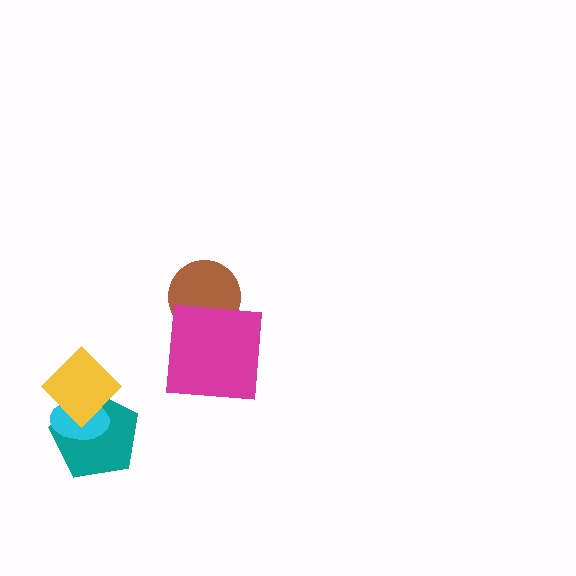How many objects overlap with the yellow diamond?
2 objects overlap with the yellow diamond.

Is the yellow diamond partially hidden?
No, no other shape covers it.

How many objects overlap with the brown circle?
1 object overlaps with the brown circle.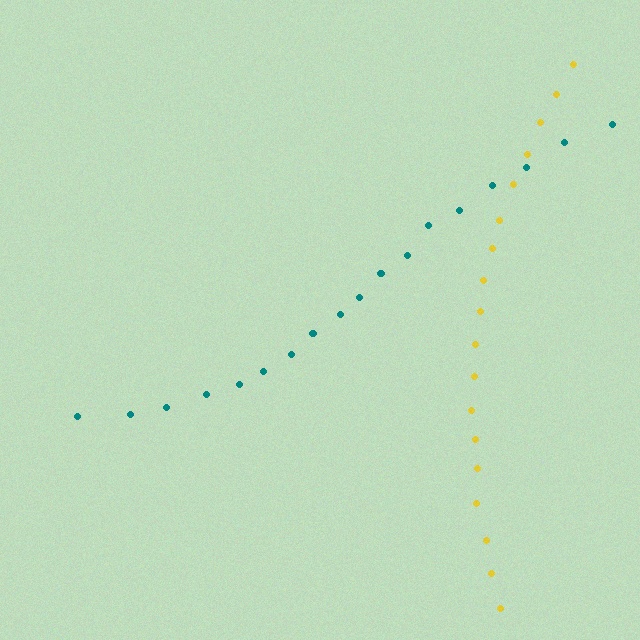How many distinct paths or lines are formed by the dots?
There are 2 distinct paths.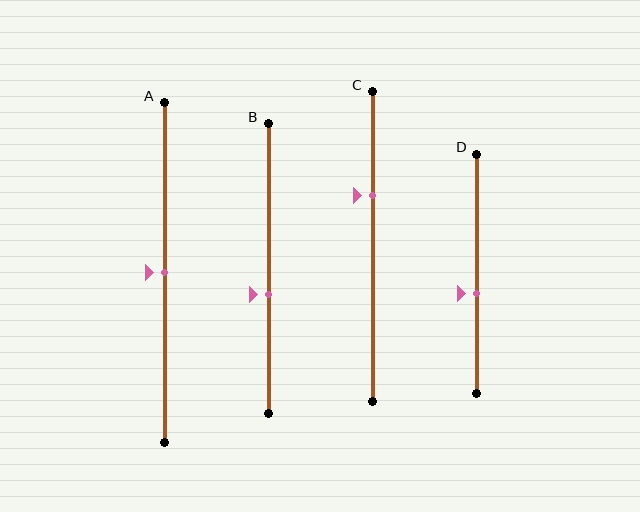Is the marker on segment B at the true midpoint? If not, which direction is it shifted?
No, the marker on segment B is shifted downward by about 9% of the segment length.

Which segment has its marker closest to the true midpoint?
Segment A has its marker closest to the true midpoint.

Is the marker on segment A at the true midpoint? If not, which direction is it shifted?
Yes, the marker on segment A is at the true midpoint.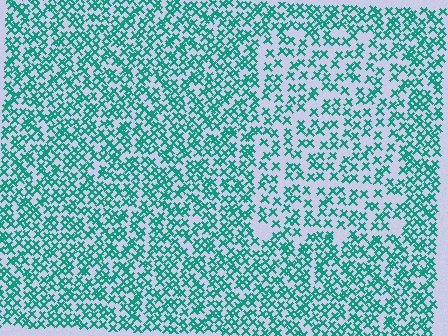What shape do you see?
I see a rectangle.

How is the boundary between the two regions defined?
The boundary is defined by a change in element density (approximately 1.6x ratio). All elements are the same color, size, and shape.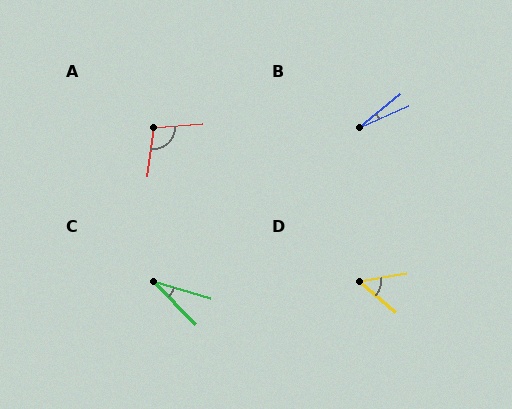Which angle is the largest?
A, at approximately 102 degrees.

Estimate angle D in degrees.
Approximately 51 degrees.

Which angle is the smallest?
B, at approximately 15 degrees.